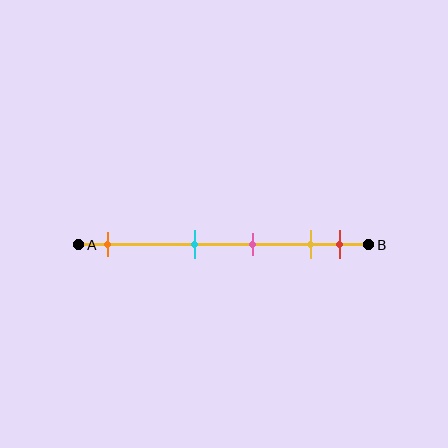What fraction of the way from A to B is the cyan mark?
The cyan mark is approximately 40% (0.4) of the way from A to B.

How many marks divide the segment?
There are 5 marks dividing the segment.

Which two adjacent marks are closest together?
The yellow and red marks are the closest adjacent pair.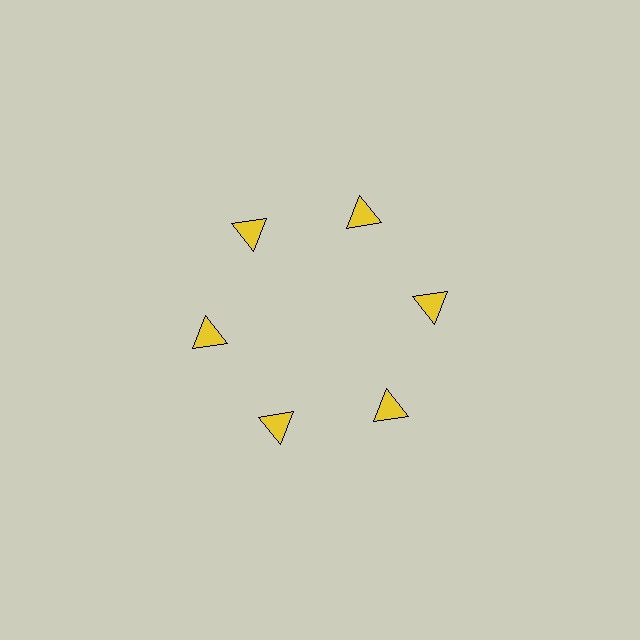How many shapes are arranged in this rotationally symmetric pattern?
There are 6 shapes, arranged in 6 groups of 1.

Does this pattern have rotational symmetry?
Yes, this pattern has 6-fold rotational symmetry. It looks the same after rotating 60 degrees around the center.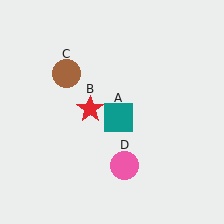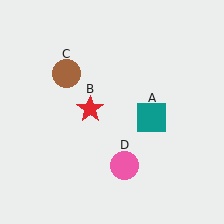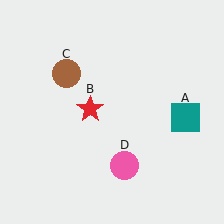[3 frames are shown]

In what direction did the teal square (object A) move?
The teal square (object A) moved right.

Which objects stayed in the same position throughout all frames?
Red star (object B) and brown circle (object C) and pink circle (object D) remained stationary.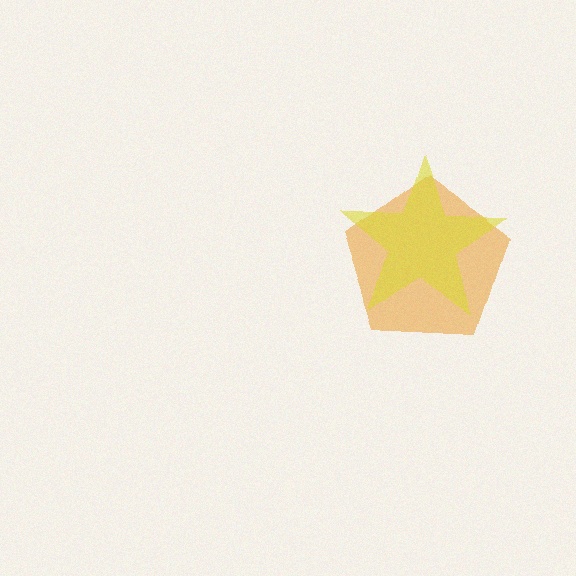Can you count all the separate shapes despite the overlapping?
Yes, there are 2 separate shapes.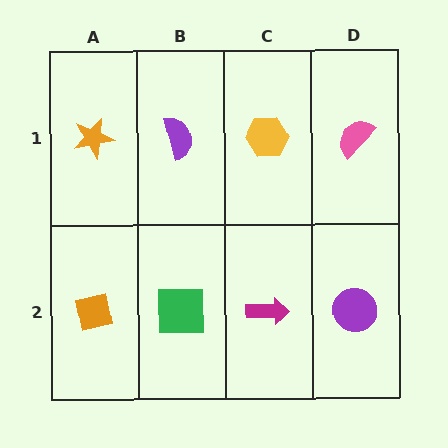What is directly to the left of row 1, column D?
A yellow hexagon.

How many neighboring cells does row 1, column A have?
2.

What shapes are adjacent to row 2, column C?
A yellow hexagon (row 1, column C), a green square (row 2, column B), a purple circle (row 2, column D).